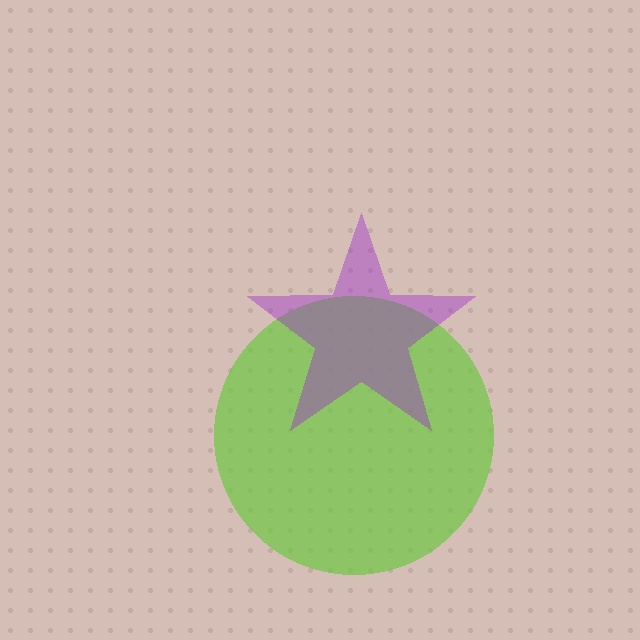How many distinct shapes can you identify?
There are 2 distinct shapes: a lime circle, a purple star.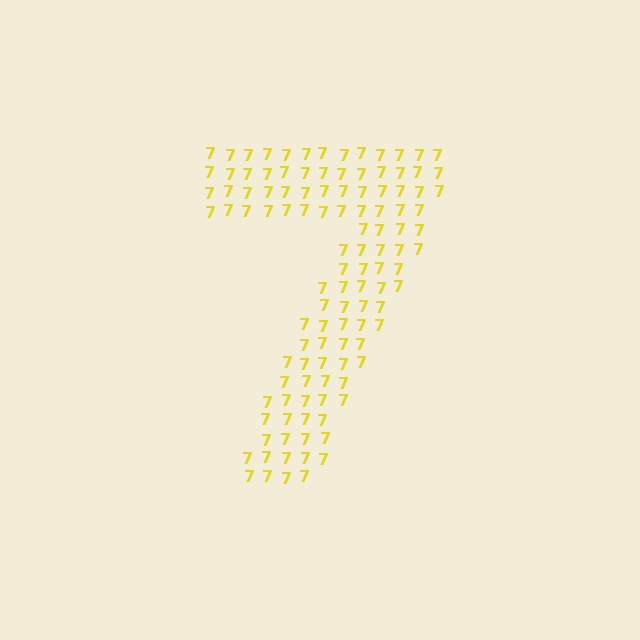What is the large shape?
The large shape is the digit 7.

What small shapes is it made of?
It is made of small digit 7's.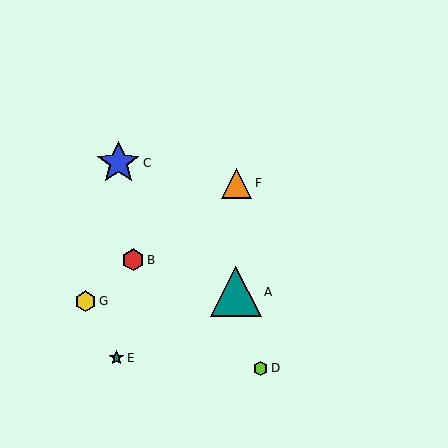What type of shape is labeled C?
Shape C is a blue star.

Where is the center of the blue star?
The center of the blue star is at (118, 163).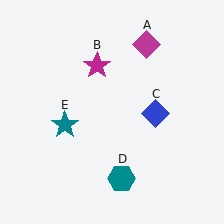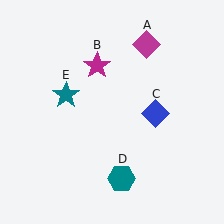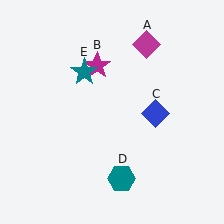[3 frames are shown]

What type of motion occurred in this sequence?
The teal star (object E) rotated clockwise around the center of the scene.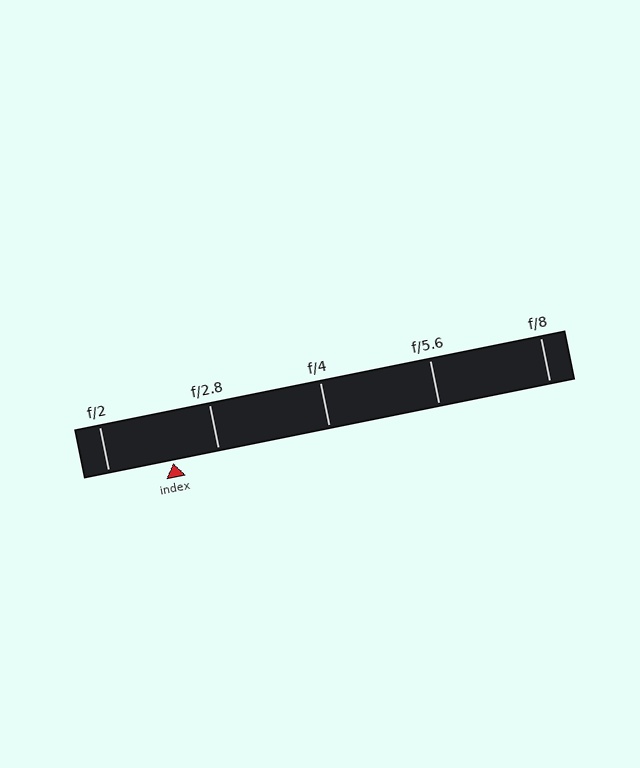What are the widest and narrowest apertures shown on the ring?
The widest aperture shown is f/2 and the narrowest is f/8.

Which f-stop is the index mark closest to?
The index mark is closest to f/2.8.